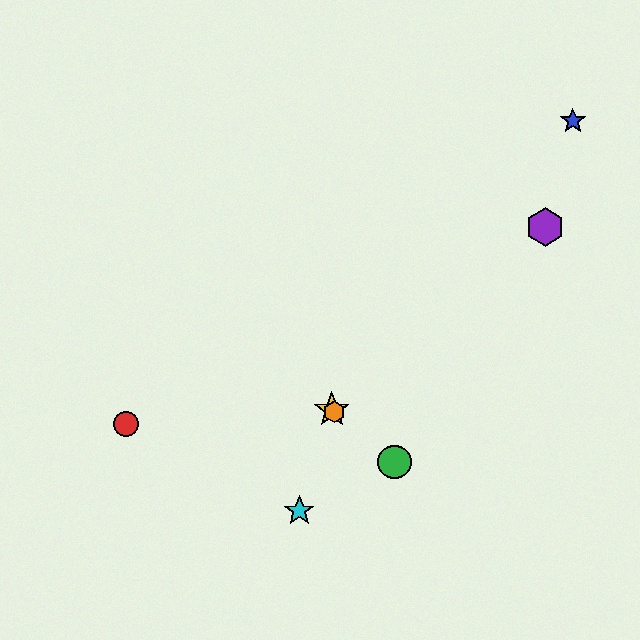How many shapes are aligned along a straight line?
3 shapes (the green circle, the yellow star, the orange hexagon) are aligned along a straight line.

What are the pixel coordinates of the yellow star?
The yellow star is at (332, 410).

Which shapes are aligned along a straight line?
The green circle, the yellow star, the orange hexagon are aligned along a straight line.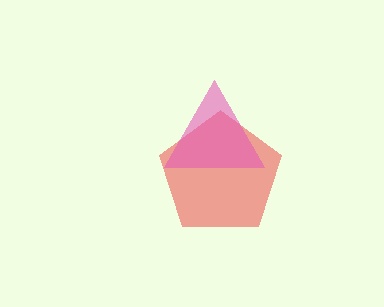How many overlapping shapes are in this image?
There are 2 overlapping shapes in the image.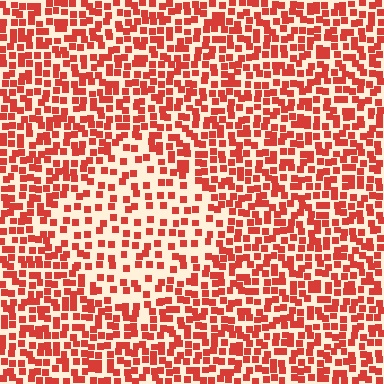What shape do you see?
I see a diamond.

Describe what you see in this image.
The image contains small red elements arranged at two different densities. A diamond-shaped region is visible where the elements are less densely packed than the surrounding area.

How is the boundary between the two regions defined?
The boundary is defined by a change in element density (approximately 1.9x ratio). All elements are the same color, size, and shape.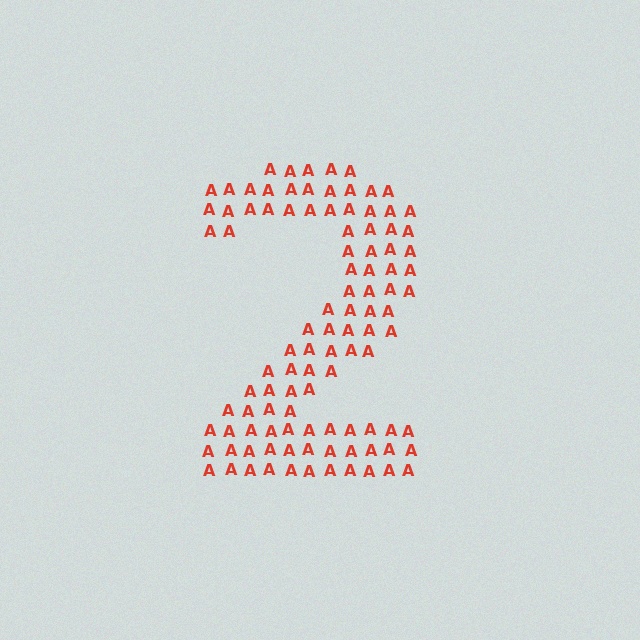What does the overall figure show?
The overall figure shows the digit 2.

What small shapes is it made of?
It is made of small letter A's.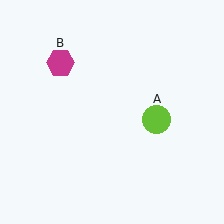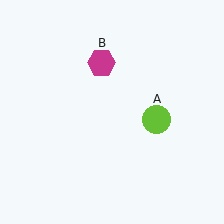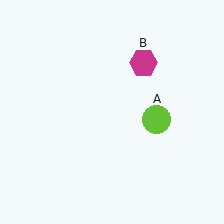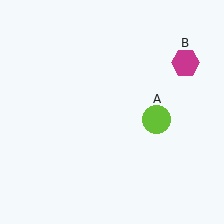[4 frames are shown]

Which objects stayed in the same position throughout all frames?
Lime circle (object A) remained stationary.